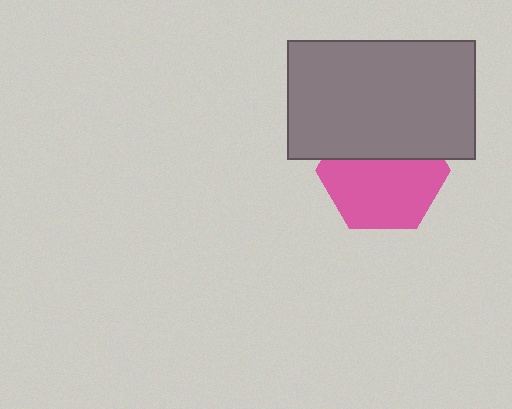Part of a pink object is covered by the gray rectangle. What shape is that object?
It is a hexagon.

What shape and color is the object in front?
The object in front is a gray rectangle.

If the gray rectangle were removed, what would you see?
You would see the complete pink hexagon.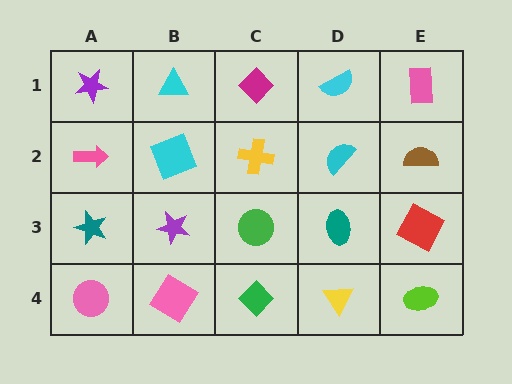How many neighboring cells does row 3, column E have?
3.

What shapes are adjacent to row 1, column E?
A brown semicircle (row 2, column E), a cyan semicircle (row 1, column D).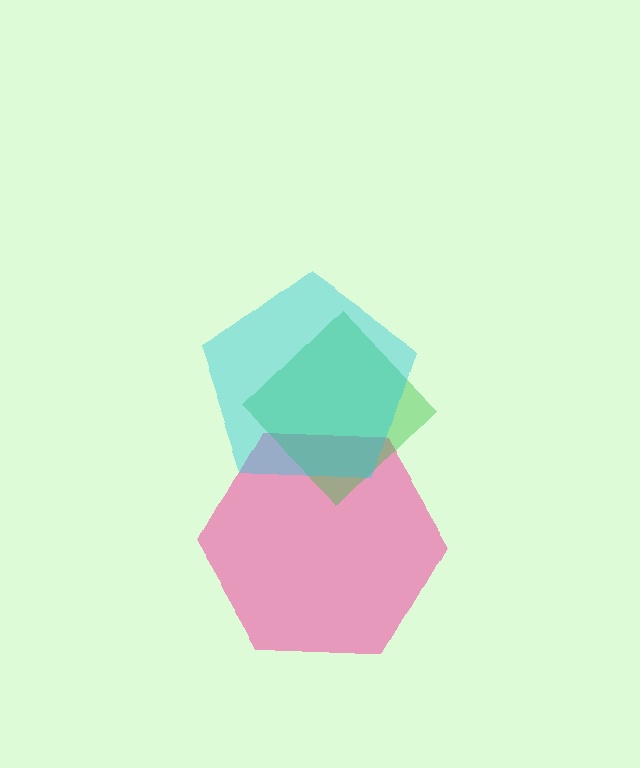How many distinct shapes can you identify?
There are 3 distinct shapes: a pink hexagon, a green diamond, a cyan pentagon.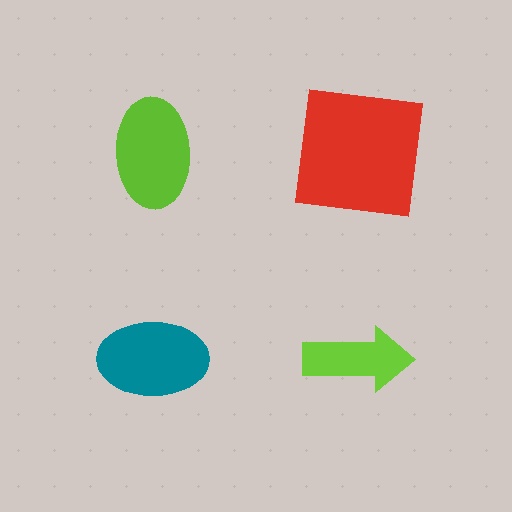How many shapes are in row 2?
2 shapes.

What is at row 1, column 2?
A red square.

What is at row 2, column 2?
A lime arrow.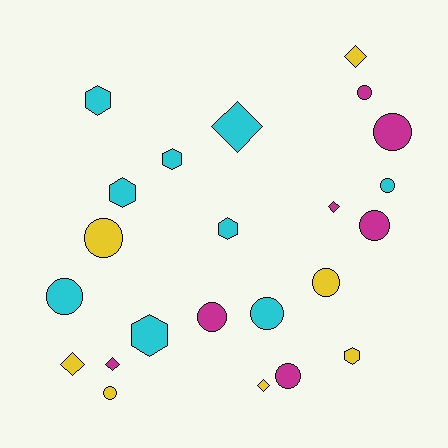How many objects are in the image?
There are 23 objects.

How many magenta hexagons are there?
There are no magenta hexagons.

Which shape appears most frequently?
Circle, with 11 objects.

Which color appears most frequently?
Cyan, with 9 objects.